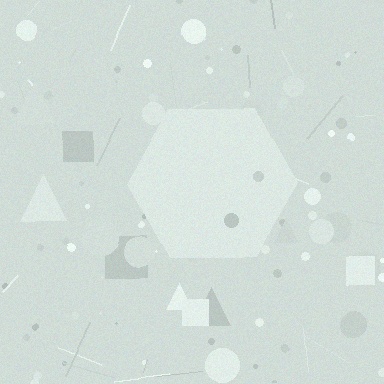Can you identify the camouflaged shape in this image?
The camouflaged shape is a hexagon.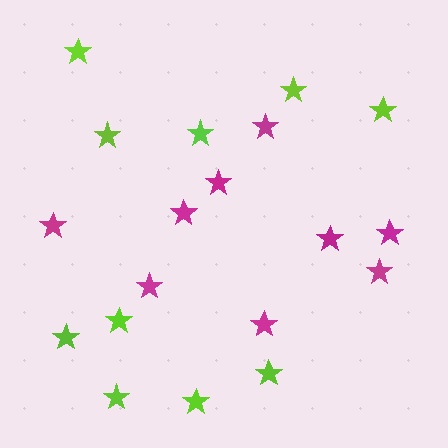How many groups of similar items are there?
There are 2 groups: one group of magenta stars (9) and one group of lime stars (10).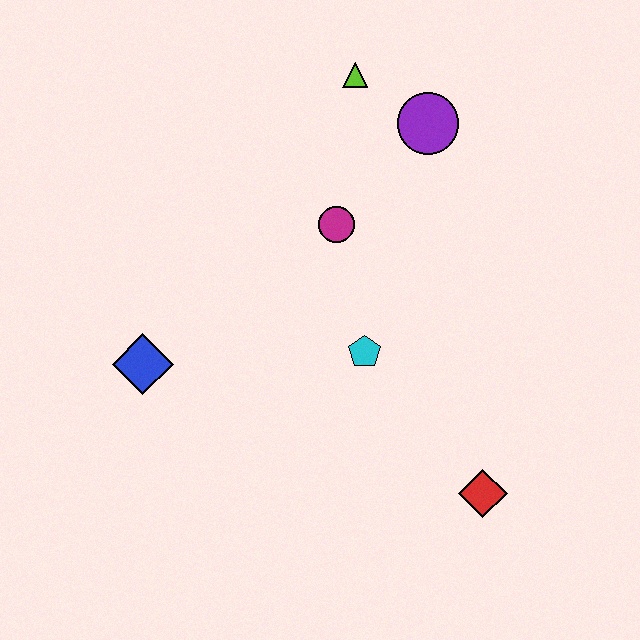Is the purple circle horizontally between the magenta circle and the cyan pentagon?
No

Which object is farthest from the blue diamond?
The purple circle is farthest from the blue diamond.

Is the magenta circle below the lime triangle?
Yes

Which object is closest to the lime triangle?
The purple circle is closest to the lime triangle.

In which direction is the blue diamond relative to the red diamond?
The blue diamond is to the left of the red diamond.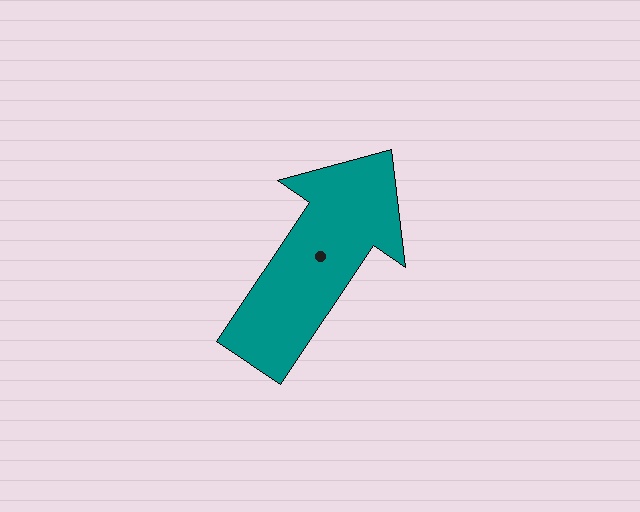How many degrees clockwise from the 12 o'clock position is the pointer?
Approximately 34 degrees.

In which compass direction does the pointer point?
Northeast.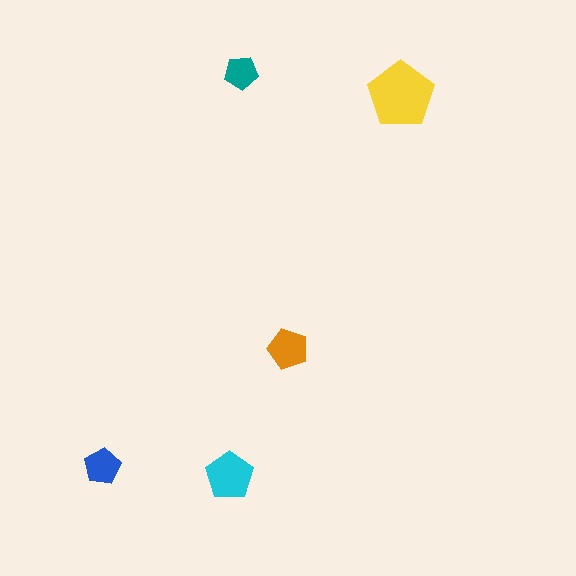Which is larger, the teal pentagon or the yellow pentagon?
The yellow one.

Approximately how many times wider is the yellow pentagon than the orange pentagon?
About 1.5 times wider.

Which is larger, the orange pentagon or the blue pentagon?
The orange one.